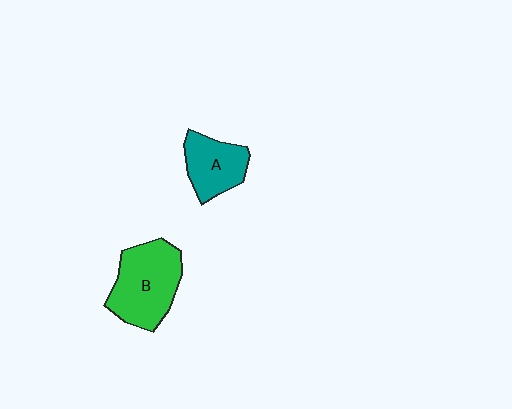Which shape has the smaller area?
Shape A (teal).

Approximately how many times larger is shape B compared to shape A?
Approximately 1.5 times.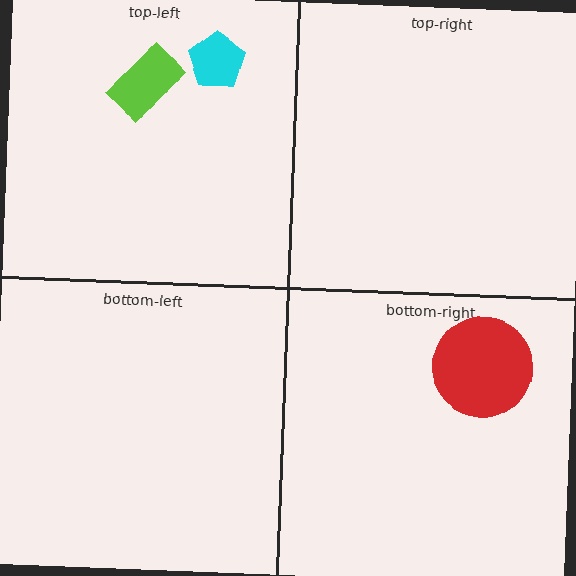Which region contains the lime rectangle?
The top-left region.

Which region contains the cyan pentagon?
The top-left region.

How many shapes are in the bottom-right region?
1.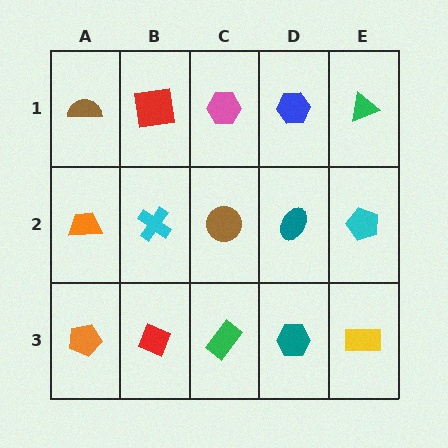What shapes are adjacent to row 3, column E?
A cyan pentagon (row 2, column E), a teal hexagon (row 3, column D).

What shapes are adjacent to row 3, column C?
A brown circle (row 2, column C), a red diamond (row 3, column B), a teal hexagon (row 3, column D).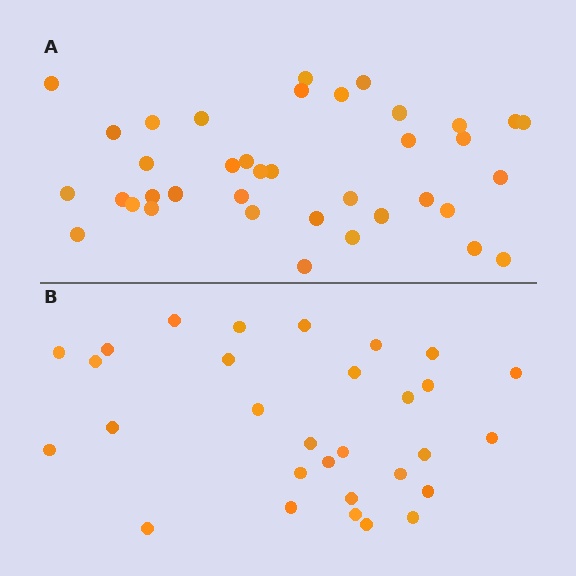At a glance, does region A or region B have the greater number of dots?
Region A (the top region) has more dots.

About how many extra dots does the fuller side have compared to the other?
Region A has roughly 8 or so more dots than region B.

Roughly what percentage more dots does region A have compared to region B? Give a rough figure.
About 25% more.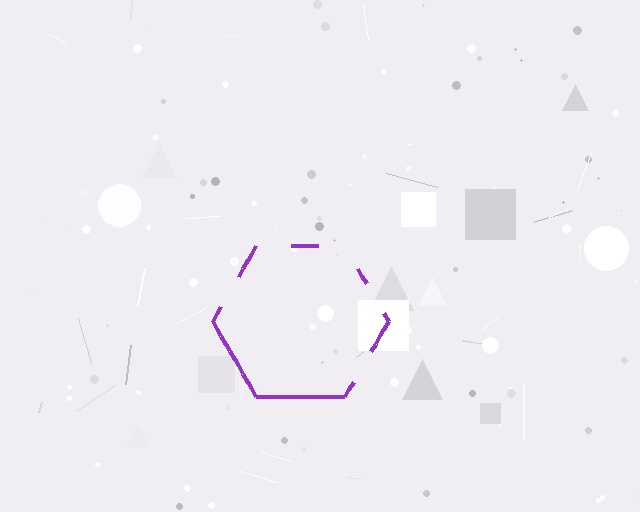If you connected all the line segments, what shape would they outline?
They would outline a hexagon.